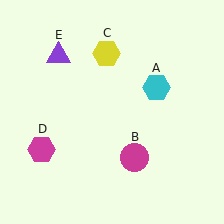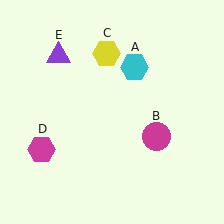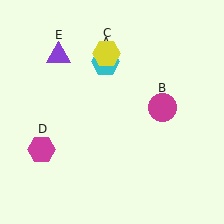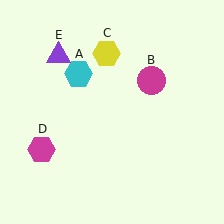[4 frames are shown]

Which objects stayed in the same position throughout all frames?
Yellow hexagon (object C) and magenta hexagon (object D) and purple triangle (object E) remained stationary.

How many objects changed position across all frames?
2 objects changed position: cyan hexagon (object A), magenta circle (object B).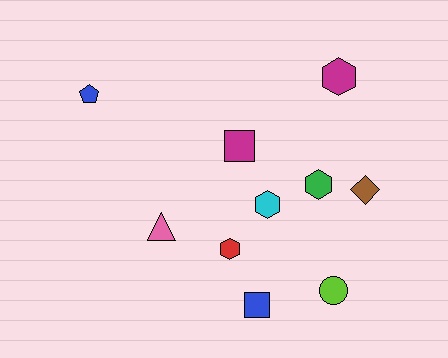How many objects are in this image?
There are 10 objects.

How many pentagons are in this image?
There is 1 pentagon.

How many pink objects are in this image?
There is 1 pink object.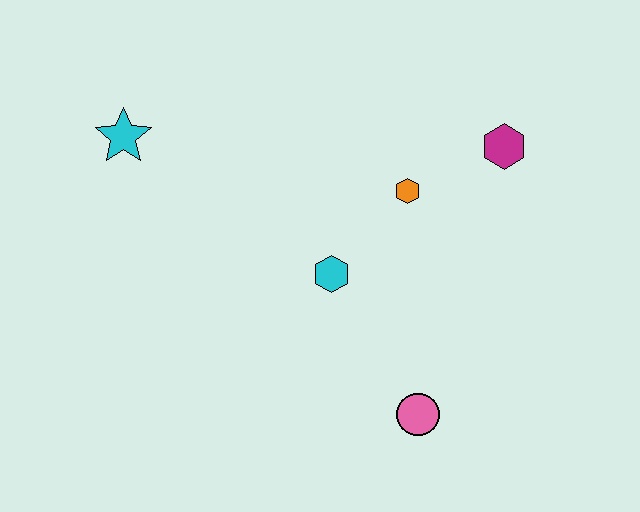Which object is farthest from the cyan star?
The pink circle is farthest from the cyan star.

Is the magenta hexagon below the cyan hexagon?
No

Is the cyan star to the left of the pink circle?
Yes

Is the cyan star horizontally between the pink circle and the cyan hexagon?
No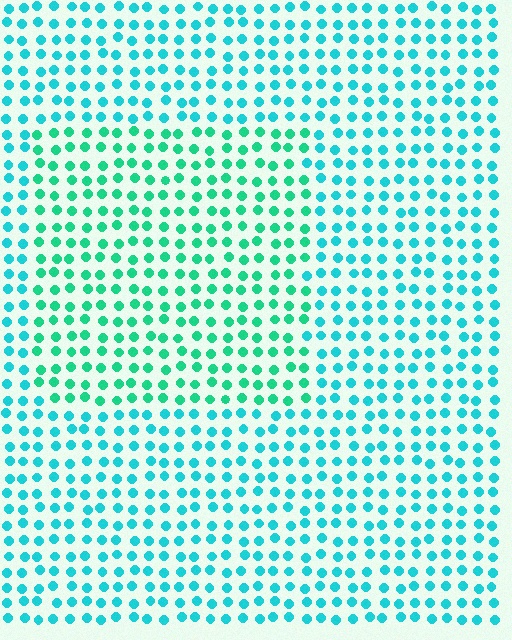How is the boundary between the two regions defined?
The boundary is defined purely by a slight shift in hue (about 27 degrees). Spacing, size, and orientation are identical on both sides.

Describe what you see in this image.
The image is filled with small cyan elements in a uniform arrangement. A rectangle-shaped region is visible where the elements are tinted to a slightly different hue, forming a subtle color boundary.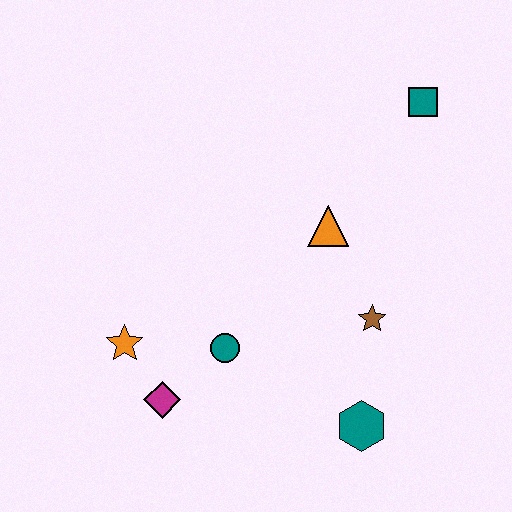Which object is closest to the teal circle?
The magenta diamond is closest to the teal circle.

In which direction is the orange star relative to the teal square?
The orange star is to the left of the teal square.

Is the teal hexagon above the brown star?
No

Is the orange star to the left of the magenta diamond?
Yes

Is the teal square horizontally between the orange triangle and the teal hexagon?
No